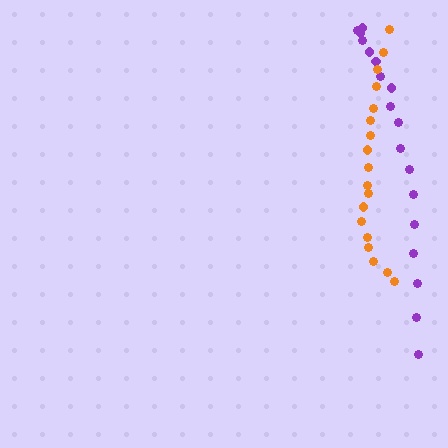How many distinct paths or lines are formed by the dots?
There are 2 distinct paths.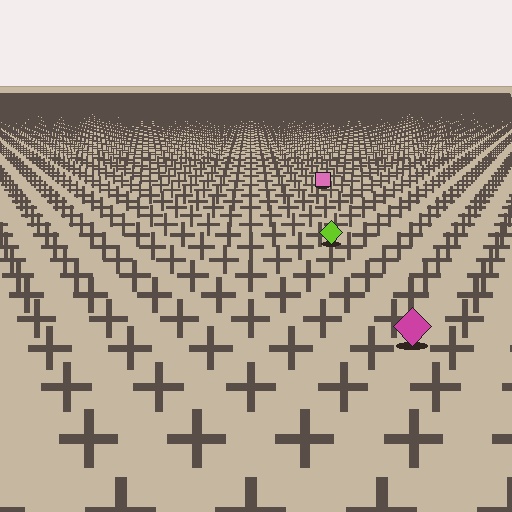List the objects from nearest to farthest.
From nearest to farthest: the magenta diamond, the lime diamond, the pink square.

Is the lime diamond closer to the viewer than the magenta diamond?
No. The magenta diamond is closer — you can tell from the texture gradient: the ground texture is coarser near it.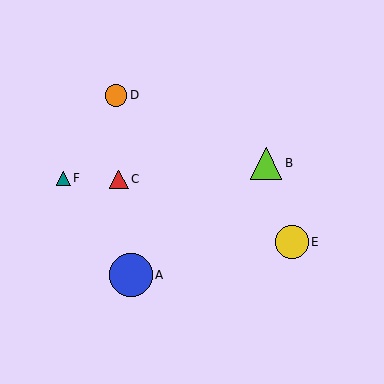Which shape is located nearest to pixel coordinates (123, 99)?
The orange circle (labeled D) at (116, 95) is nearest to that location.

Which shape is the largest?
The blue circle (labeled A) is the largest.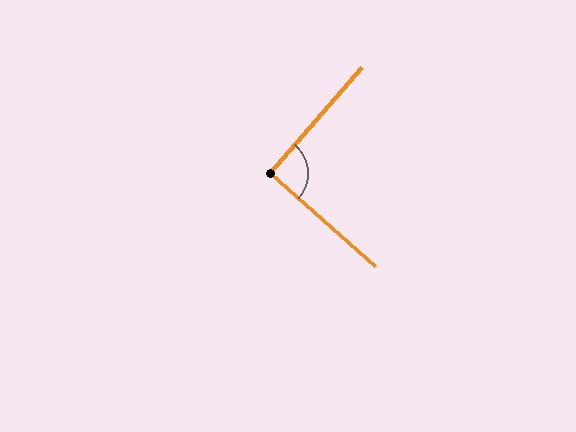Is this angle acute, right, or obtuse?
It is approximately a right angle.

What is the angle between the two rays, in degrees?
Approximately 91 degrees.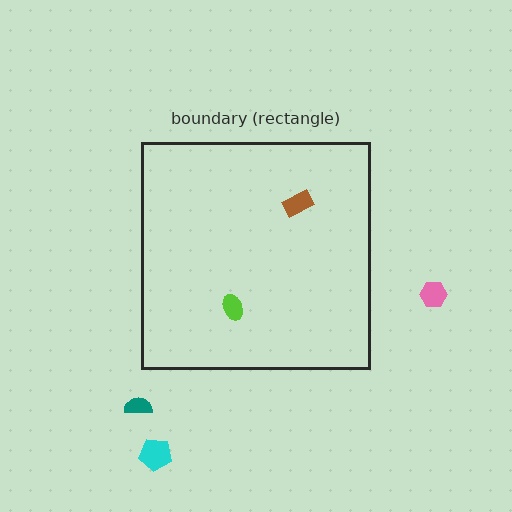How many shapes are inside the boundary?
2 inside, 3 outside.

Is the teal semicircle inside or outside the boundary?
Outside.